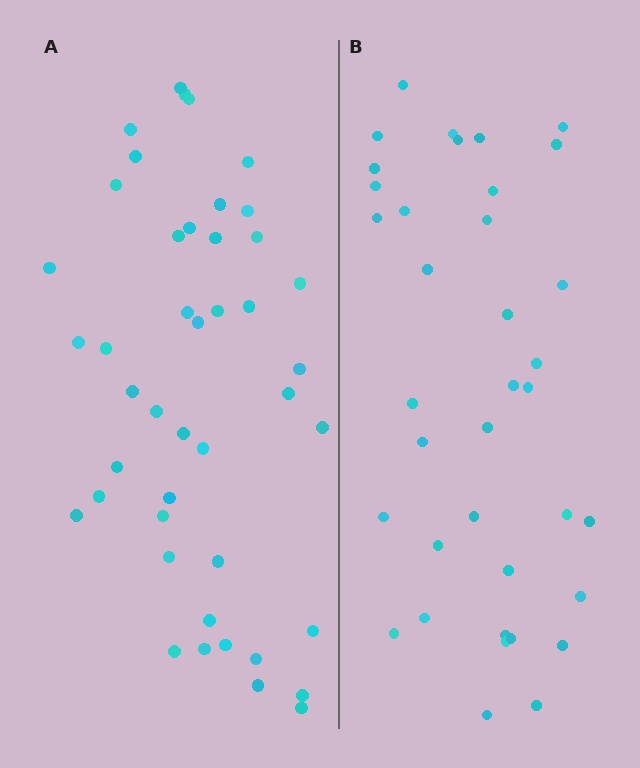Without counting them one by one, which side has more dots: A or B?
Region A (the left region) has more dots.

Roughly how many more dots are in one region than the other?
Region A has roughly 8 or so more dots than region B.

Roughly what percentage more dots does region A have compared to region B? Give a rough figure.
About 20% more.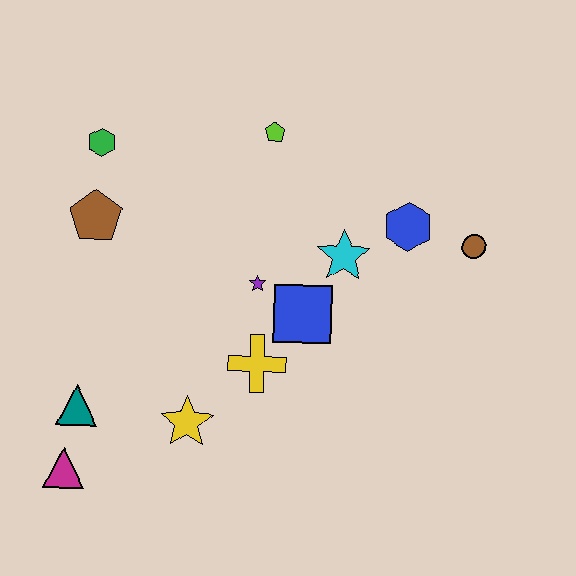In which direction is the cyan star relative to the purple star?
The cyan star is to the right of the purple star.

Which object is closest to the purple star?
The blue square is closest to the purple star.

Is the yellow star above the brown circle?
No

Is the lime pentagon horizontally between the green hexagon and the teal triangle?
No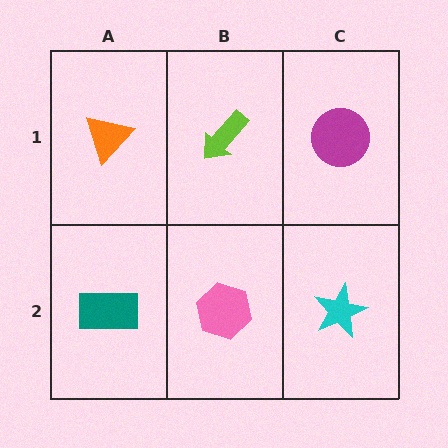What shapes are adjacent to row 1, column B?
A pink hexagon (row 2, column B), an orange triangle (row 1, column A), a magenta circle (row 1, column C).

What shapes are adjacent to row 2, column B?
A lime arrow (row 1, column B), a teal rectangle (row 2, column A), a cyan star (row 2, column C).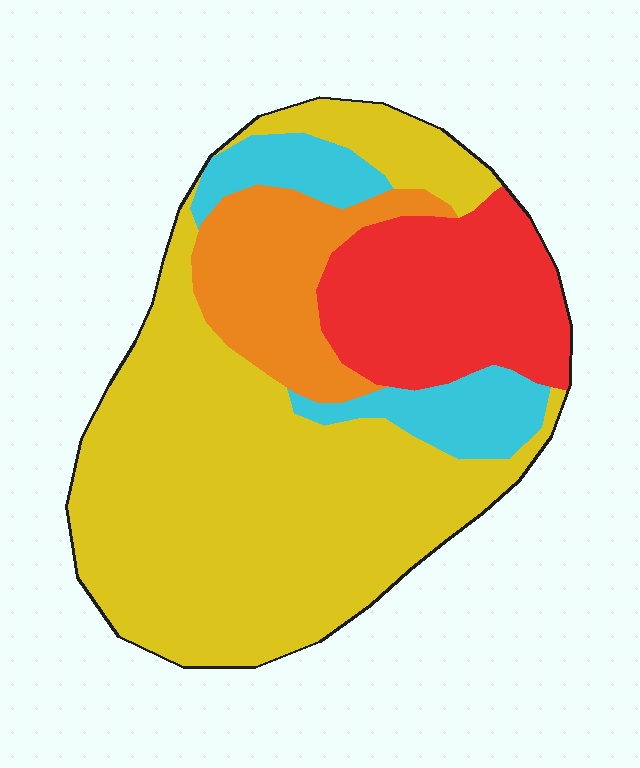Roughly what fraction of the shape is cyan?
Cyan covers roughly 10% of the shape.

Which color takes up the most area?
Yellow, at roughly 55%.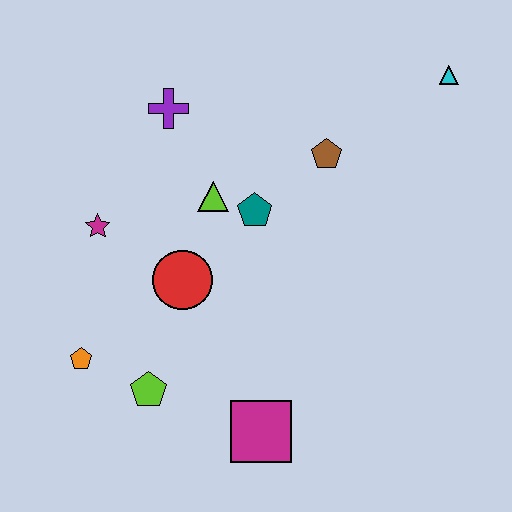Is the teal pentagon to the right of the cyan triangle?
No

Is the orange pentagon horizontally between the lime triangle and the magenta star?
No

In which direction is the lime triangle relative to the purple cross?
The lime triangle is below the purple cross.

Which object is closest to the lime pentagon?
The orange pentagon is closest to the lime pentagon.